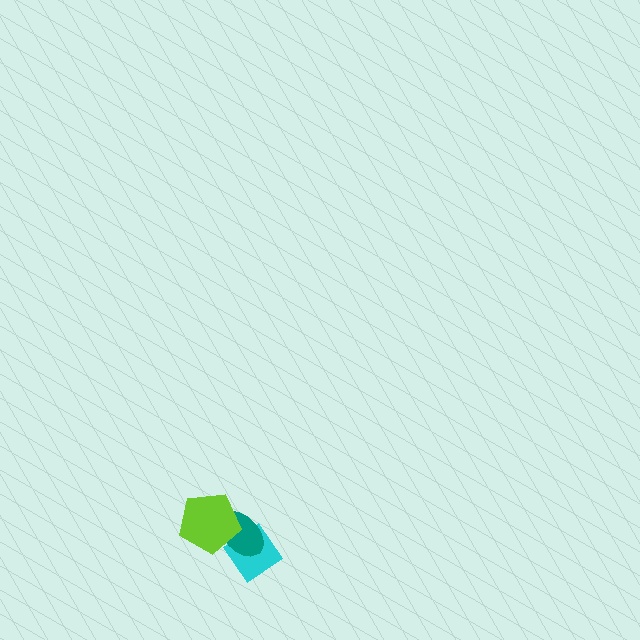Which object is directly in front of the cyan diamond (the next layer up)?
The teal ellipse is directly in front of the cyan diamond.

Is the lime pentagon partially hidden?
No, no other shape covers it.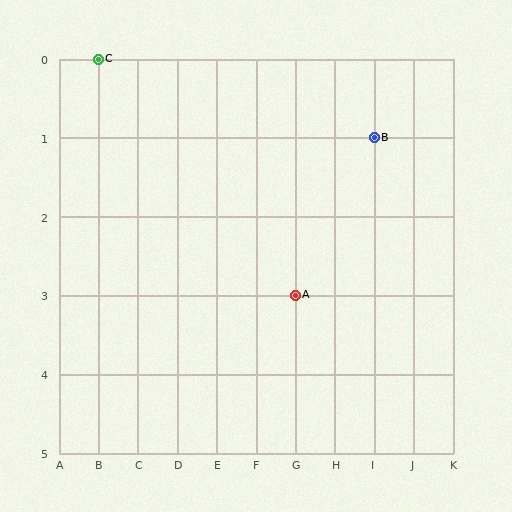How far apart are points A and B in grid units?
Points A and B are 2 columns and 2 rows apart (about 2.8 grid units diagonally).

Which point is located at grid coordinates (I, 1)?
Point B is at (I, 1).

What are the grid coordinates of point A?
Point A is at grid coordinates (G, 3).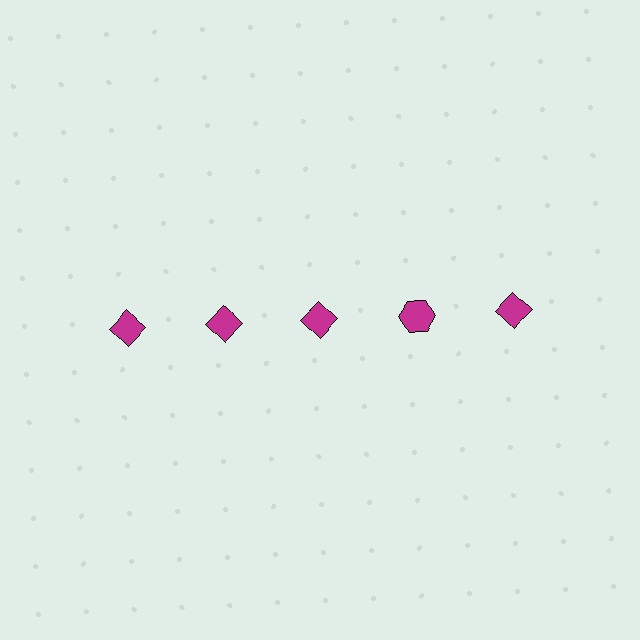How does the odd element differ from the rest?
It has a different shape: hexagon instead of diamond.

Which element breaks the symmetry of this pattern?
The magenta hexagon in the top row, second from right column breaks the symmetry. All other shapes are magenta diamonds.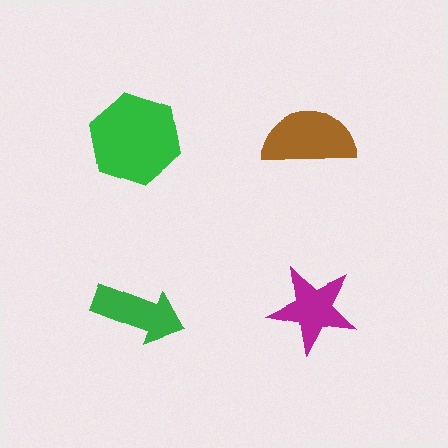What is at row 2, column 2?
A magenta star.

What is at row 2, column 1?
A green arrow.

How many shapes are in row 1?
2 shapes.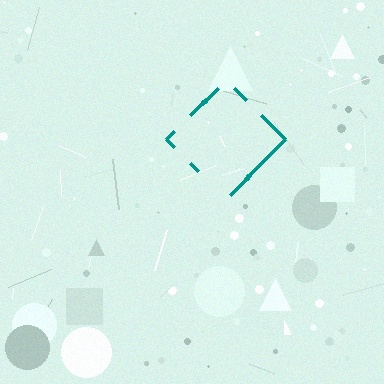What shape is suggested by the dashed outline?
The dashed outline suggests a diamond.